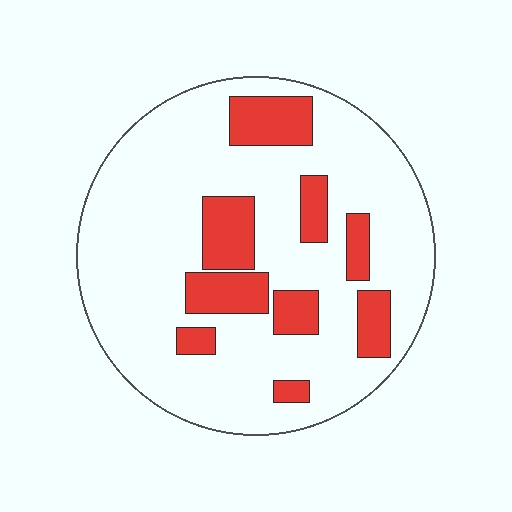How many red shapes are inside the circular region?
9.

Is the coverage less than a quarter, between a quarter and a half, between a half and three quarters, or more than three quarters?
Less than a quarter.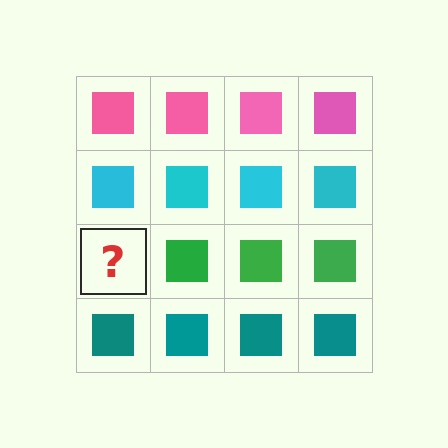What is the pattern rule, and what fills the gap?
The rule is that each row has a consistent color. The gap should be filled with a green square.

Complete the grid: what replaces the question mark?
The question mark should be replaced with a green square.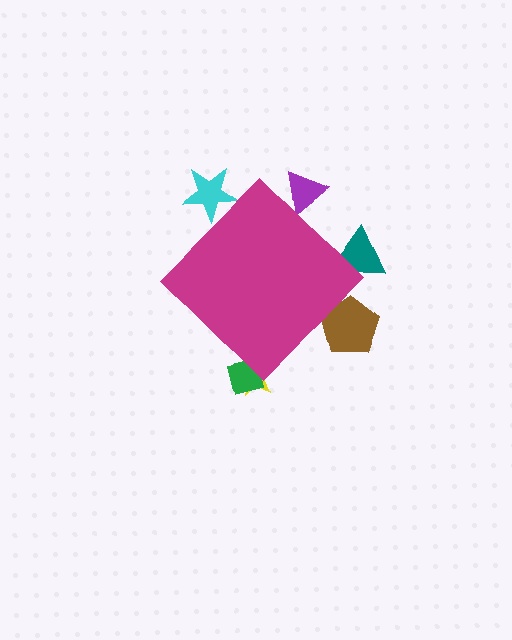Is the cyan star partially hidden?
Yes, the cyan star is partially hidden behind the magenta diamond.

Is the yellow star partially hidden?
Yes, the yellow star is partially hidden behind the magenta diamond.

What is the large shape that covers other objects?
A magenta diamond.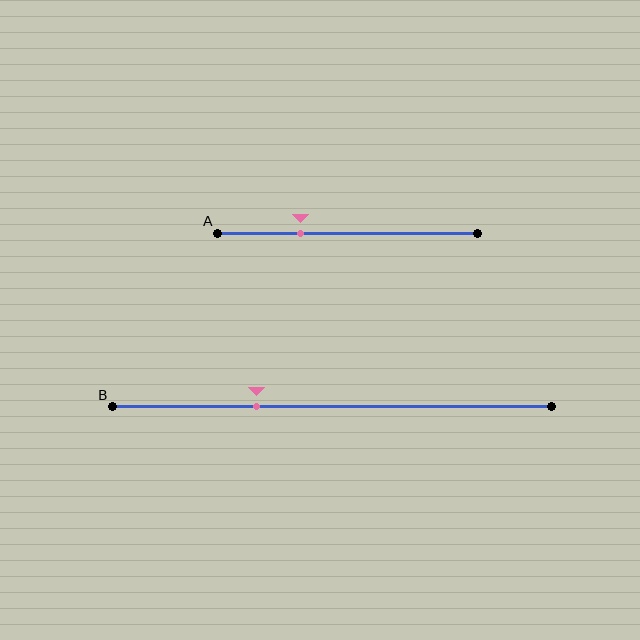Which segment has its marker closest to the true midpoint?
Segment B has its marker closest to the true midpoint.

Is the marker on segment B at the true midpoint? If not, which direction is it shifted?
No, the marker on segment B is shifted to the left by about 17% of the segment length.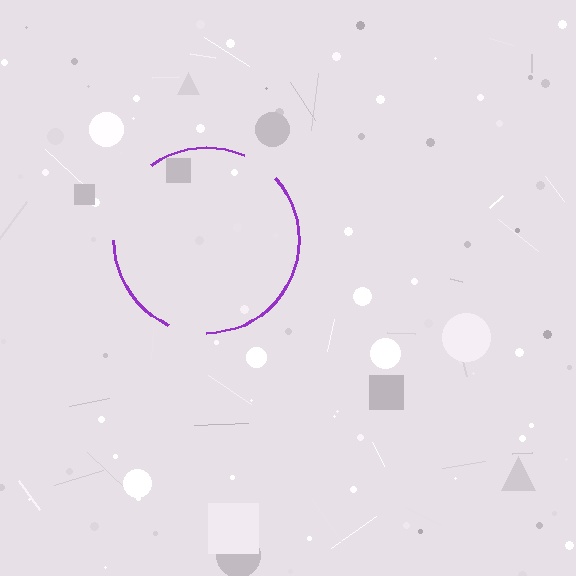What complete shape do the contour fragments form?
The contour fragments form a circle.